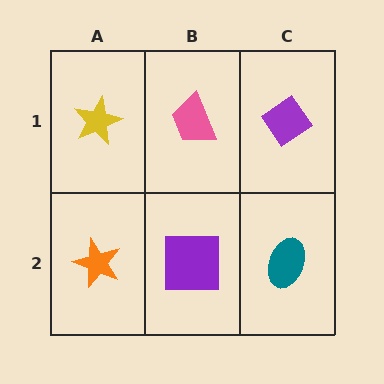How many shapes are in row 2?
3 shapes.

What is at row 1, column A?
A yellow star.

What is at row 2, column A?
An orange star.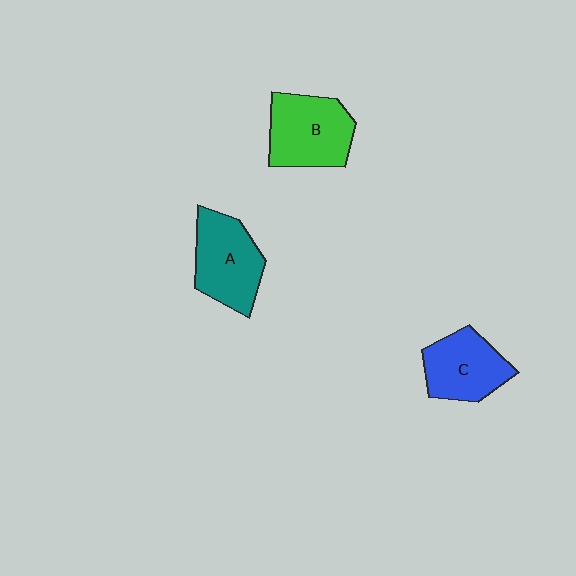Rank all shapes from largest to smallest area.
From largest to smallest: B (green), A (teal), C (blue).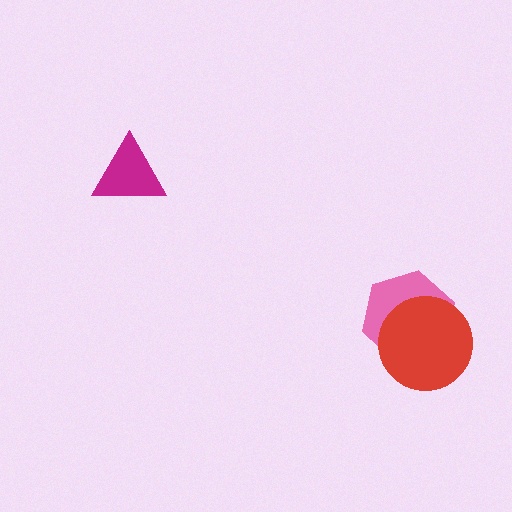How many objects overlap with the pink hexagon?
1 object overlaps with the pink hexagon.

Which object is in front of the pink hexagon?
The red circle is in front of the pink hexagon.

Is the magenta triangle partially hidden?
No, no other shape covers it.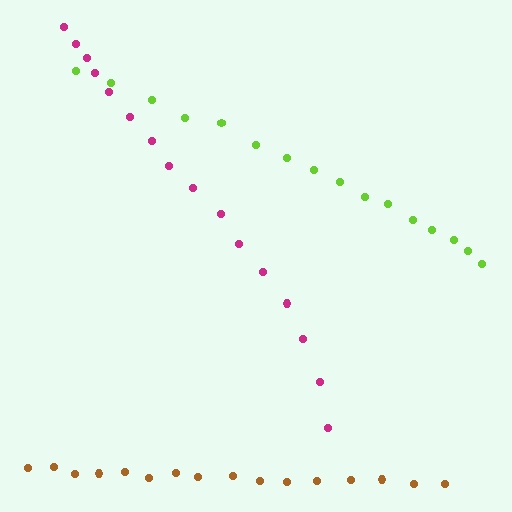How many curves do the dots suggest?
There are 3 distinct paths.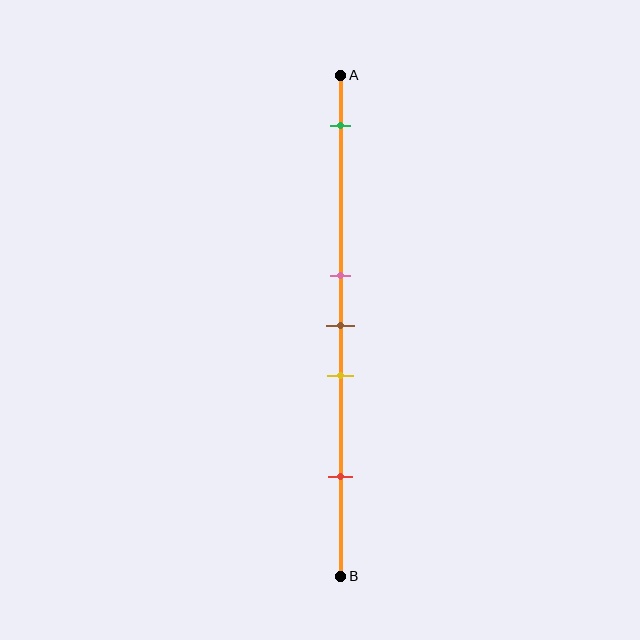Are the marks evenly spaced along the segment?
No, the marks are not evenly spaced.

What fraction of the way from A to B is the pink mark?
The pink mark is approximately 40% (0.4) of the way from A to B.